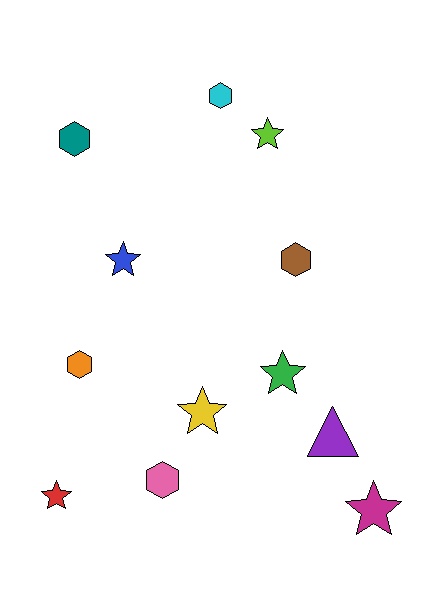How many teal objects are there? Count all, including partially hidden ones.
There is 1 teal object.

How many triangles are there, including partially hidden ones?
There is 1 triangle.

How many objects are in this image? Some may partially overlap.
There are 12 objects.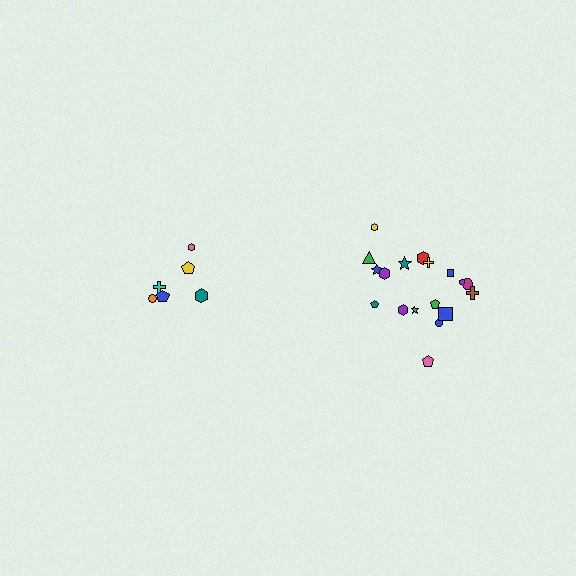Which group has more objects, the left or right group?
The right group.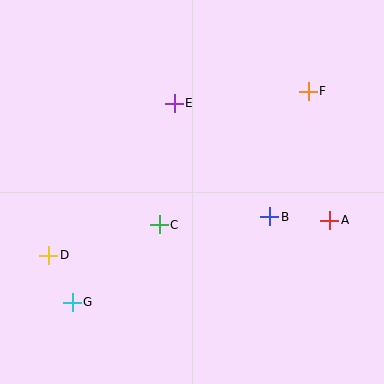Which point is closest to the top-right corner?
Point F is closest to the top-right corner.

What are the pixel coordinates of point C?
Point C is at (159, 225).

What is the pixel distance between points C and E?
The distance between C and E is 123 pixels.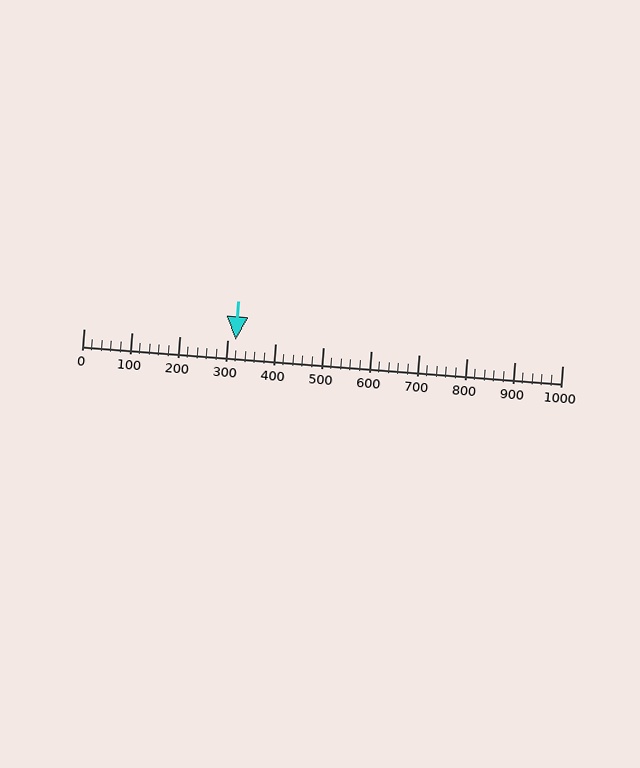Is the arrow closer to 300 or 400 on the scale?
The arrow is closer to 300.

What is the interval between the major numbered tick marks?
The major tick marks are spaced 100 units apart.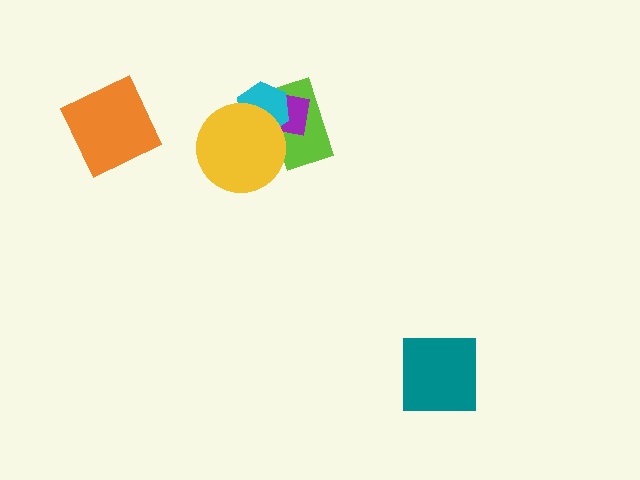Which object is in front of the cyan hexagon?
The yellow circle is in front of the cyan hexagon.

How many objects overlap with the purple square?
3 objects overlap with the purple square.